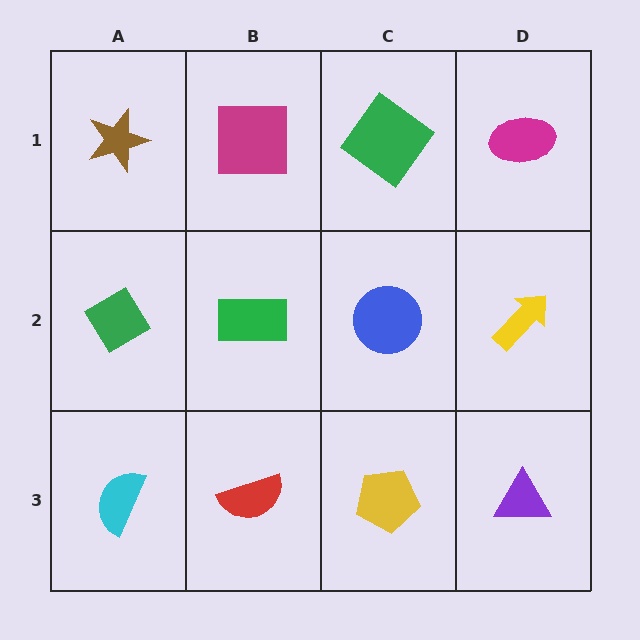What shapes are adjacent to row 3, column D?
A yellow arrow (row 2, column D), a yellow pentagon (row 3, column C).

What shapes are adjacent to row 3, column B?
A green rectangle (row 2, column B), a cyan semicircle (row 3, column A), a yellow pentagon (row 3, column C).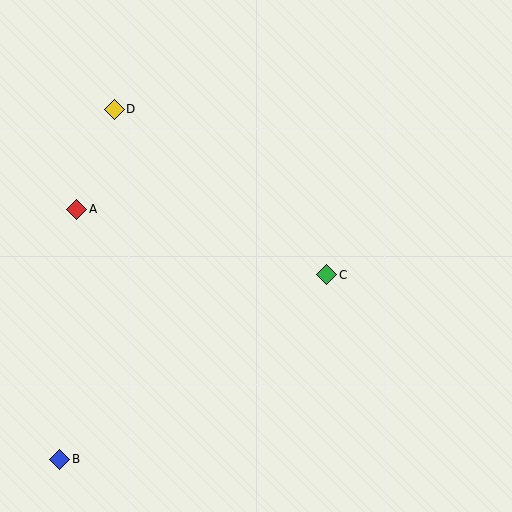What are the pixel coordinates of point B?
Point B is at (60, 459).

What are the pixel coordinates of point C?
Point C is at (327, 275).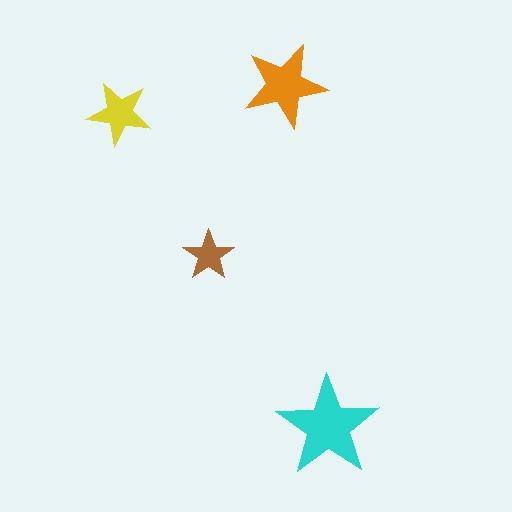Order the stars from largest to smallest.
the cyan one, the orange one, the yellow one, the brown one.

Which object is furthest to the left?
The yellow star is leftmost.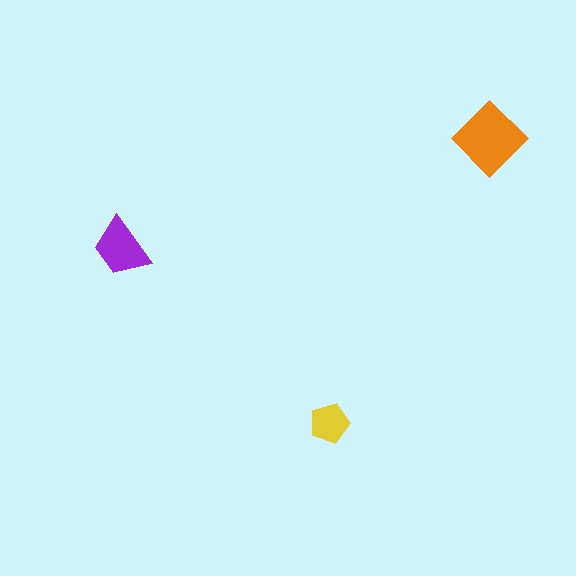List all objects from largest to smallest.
The orange diamond, the purple trapezoid, the yellow pentagon.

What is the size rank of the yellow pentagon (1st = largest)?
3rd.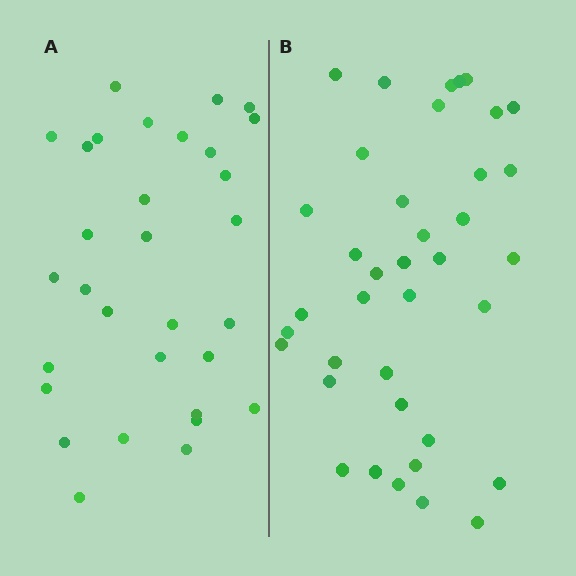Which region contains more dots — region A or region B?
Region B (the right region) has more dots.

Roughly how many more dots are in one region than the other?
Region B has roughly 8 or so more dots than region A.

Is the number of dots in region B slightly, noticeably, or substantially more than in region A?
Region B has only slightly more — the two regions are fairly close. The ratio is roughly 1.2 to 1.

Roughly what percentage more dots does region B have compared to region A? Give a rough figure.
About 25% more.